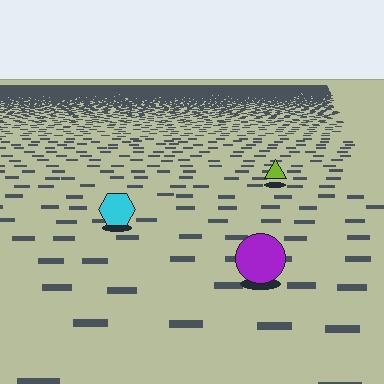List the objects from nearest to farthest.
From nearest to farthest: the purple circle, the cyan hexagon, the lime triangle.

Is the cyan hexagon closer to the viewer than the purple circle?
No. The purple circle is closer — you can tell from the texture gradient: the ground texture is coarser near it.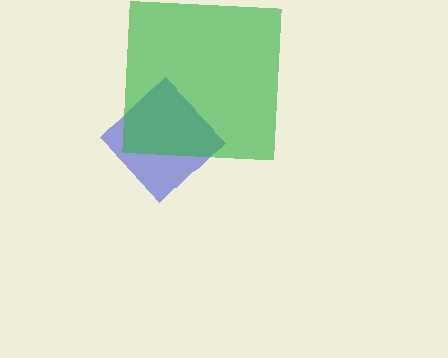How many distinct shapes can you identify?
There are 2 distinct shapes: a blue diamond, a green square.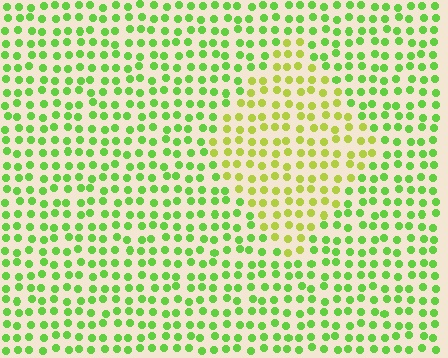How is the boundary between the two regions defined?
The boundary is defined purely by a slight shift in hue (about 34 degrees). Spacing, size, and orientation are identical on both sides.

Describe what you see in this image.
The image is filled with small lime elements in a uniform arrangement. A diamond-shaped region is visible where the elements are tinted to a slightly different hue, forming a subtle color boundary.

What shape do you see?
I see a diamond.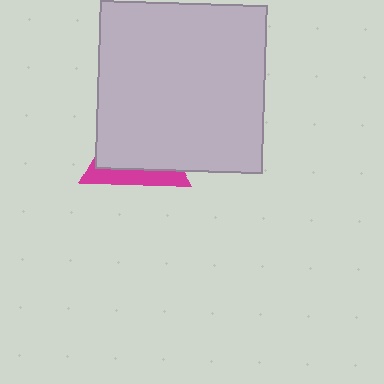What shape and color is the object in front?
The object in front is a light gray square.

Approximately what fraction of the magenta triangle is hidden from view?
Roughly 70% of the magenta triangle is hidden behind the light gray square.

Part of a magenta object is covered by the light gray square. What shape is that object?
It is a triangle.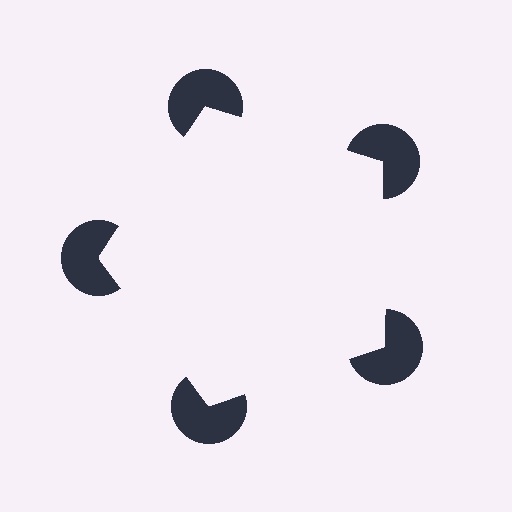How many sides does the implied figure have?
5 sides.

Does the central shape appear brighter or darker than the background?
It typically appears slightly brighter than the background, even though no actual brightness change is drawn.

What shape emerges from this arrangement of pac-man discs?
An illusory pentagon — its edges are inferred from the aligned wedge cuts in the pac-man discs, not physically drawn.